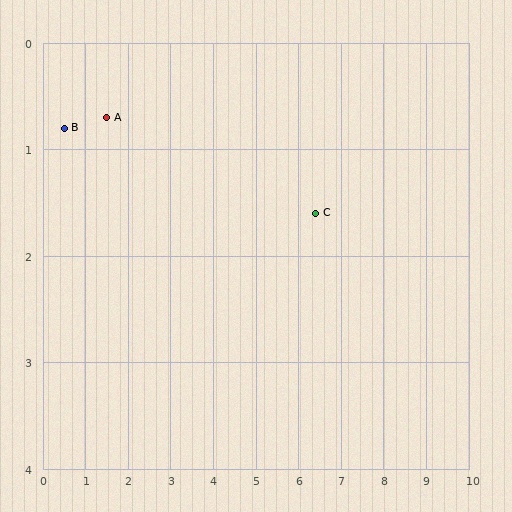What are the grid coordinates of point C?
Point C is at approximately (6.4, 1.6).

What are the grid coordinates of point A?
Point A is at approximately (1.5, 0.7).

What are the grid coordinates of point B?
Point B is at approximately (0.5, 0.8).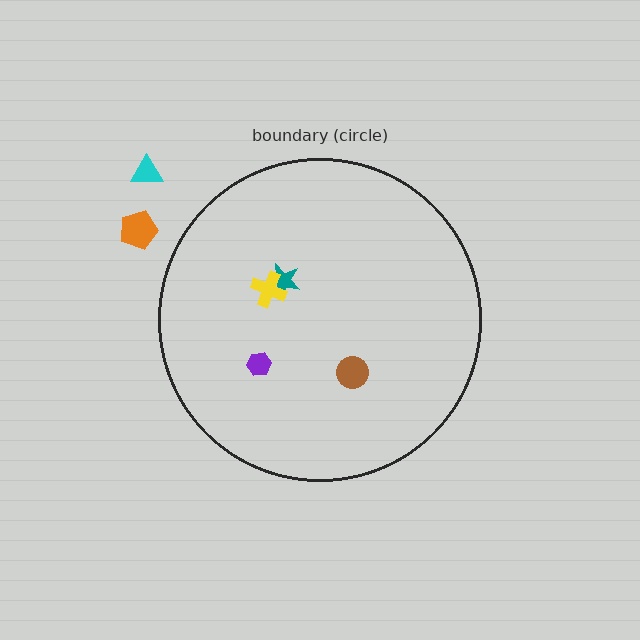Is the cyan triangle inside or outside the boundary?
Outside.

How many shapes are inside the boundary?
4 inside, 2 outside.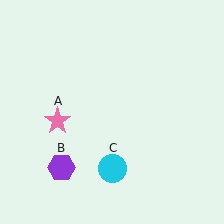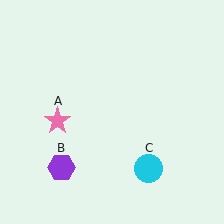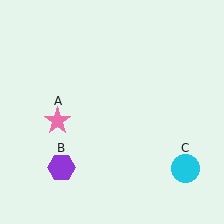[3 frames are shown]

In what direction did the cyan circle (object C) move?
The cyan circle (object C) moved right.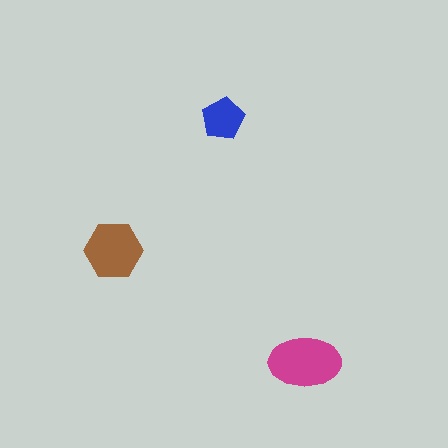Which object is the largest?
The magenta ellipse.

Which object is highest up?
The blue pentagon is topmost.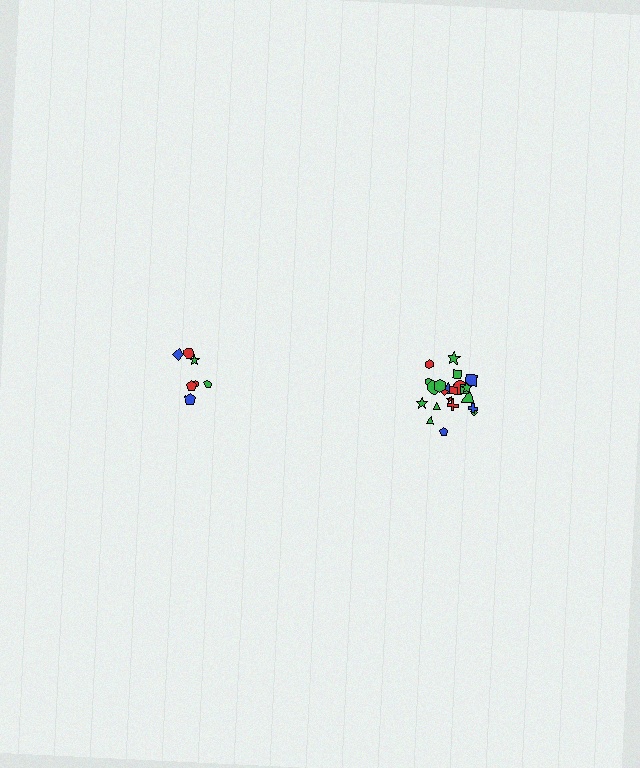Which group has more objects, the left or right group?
The right group.